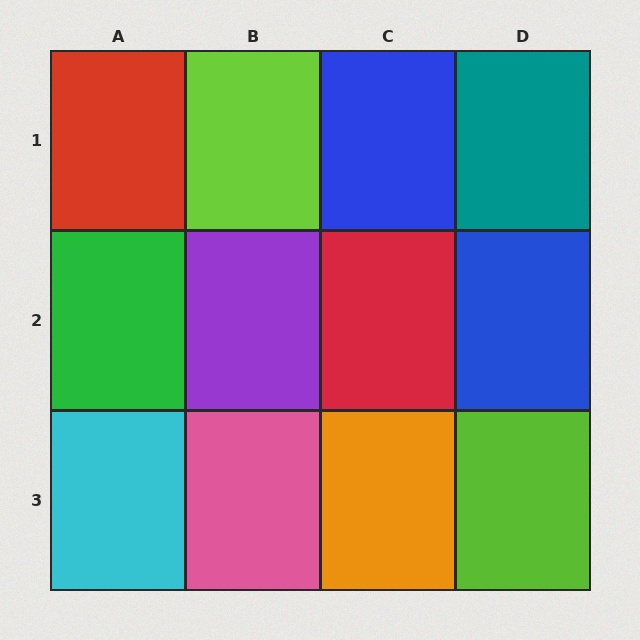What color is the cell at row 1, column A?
Red.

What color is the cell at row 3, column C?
Orange.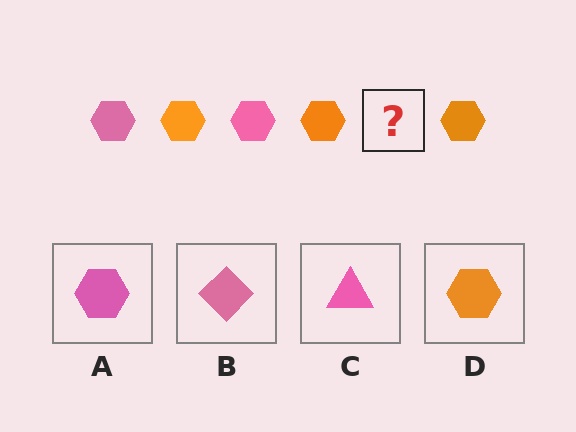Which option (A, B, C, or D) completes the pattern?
A.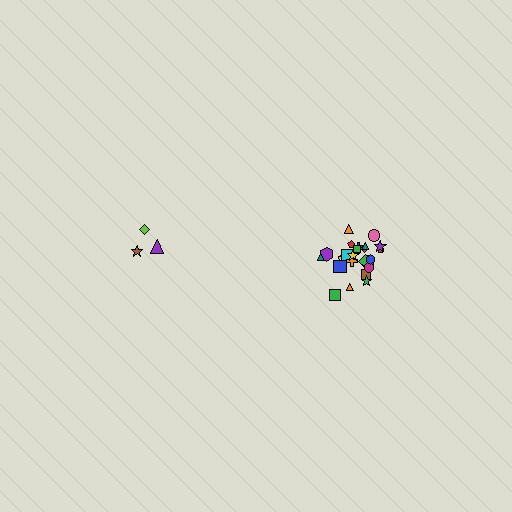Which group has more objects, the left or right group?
The right group.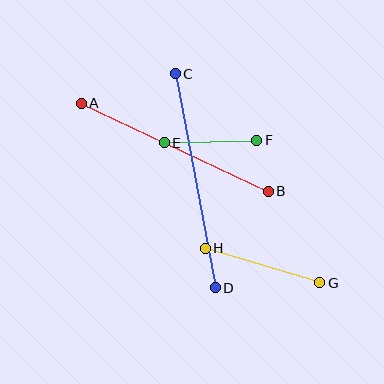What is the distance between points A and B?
The distance is approximately 207 pixels.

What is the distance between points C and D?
The distance is approximately 218 pixels.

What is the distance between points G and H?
The distance is approximately 119 pixels.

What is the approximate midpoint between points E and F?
The midpoint is at approximately (211, 141) pixels.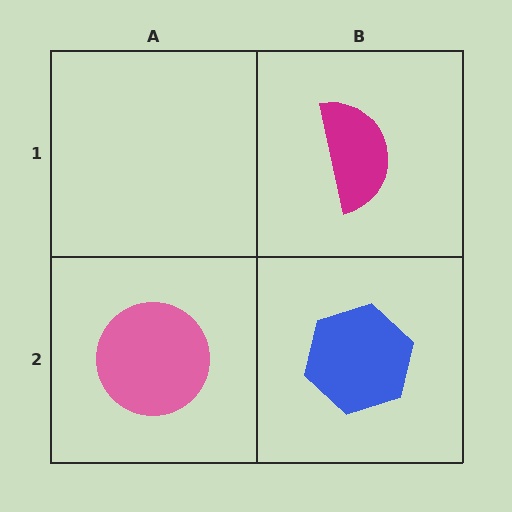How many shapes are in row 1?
1 shape.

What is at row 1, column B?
A magenta semicircle.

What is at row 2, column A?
A pink circle.